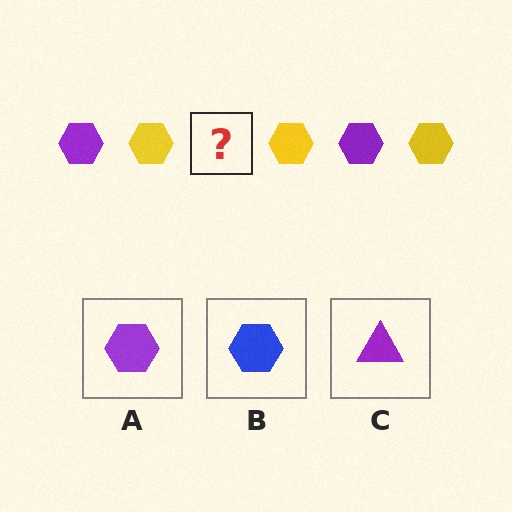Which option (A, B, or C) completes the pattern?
A.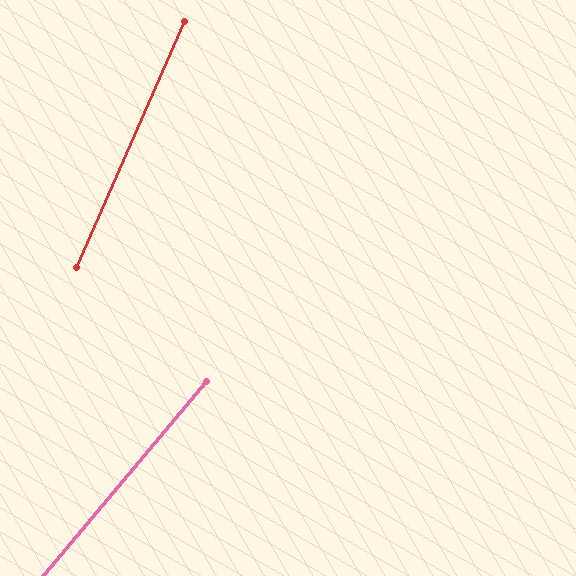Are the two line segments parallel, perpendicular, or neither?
Neither parallel nor perpendicular — they differ by about 16°.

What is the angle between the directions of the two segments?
Approximately 16 degrees.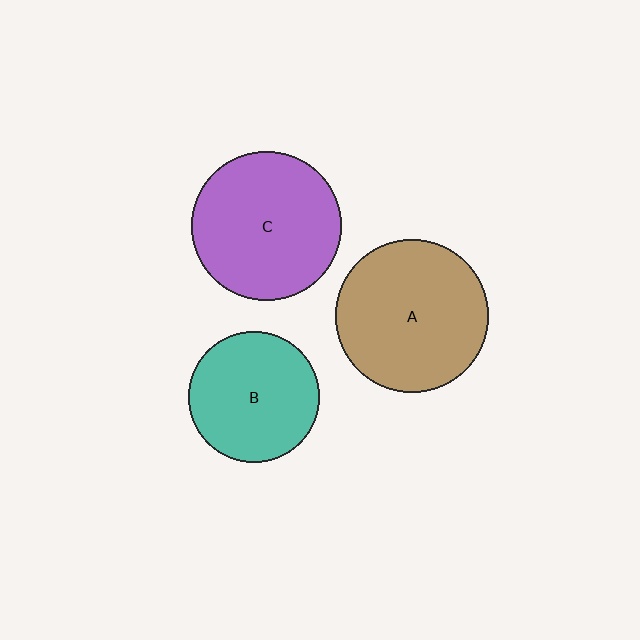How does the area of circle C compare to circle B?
Approximately 1.3 times.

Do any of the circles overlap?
No, none of the circles overlap.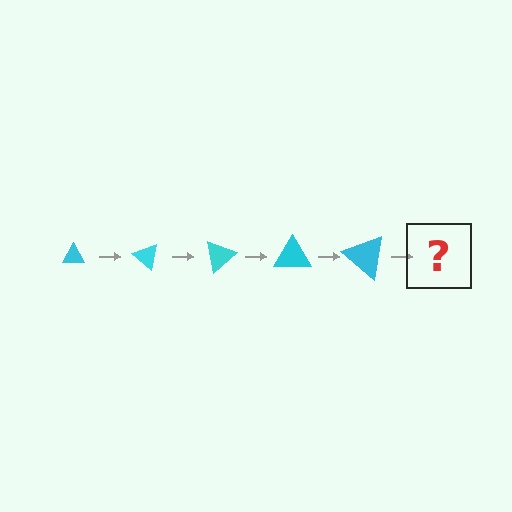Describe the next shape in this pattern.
It should be a triangle, larger than the previous one and rotated 200 degrees from the start.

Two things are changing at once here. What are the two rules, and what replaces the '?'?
The two rules are that the triangle grows larger each step and it rotates 40 degrees each step. The '?' should be a triangle, larger than the previous one and rotated 200 degrees from the start.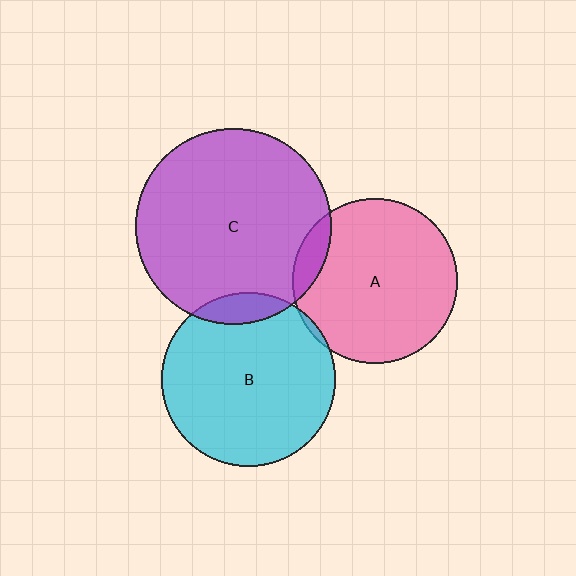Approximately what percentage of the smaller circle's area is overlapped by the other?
Approximately 10%.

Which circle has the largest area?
Circle C (purple).